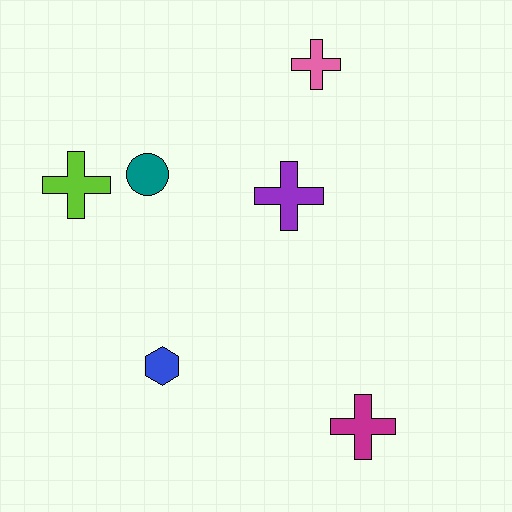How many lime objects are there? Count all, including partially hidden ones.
There is 1 lime object.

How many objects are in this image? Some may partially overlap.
There are 6 objects.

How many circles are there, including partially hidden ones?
There is 1 circle.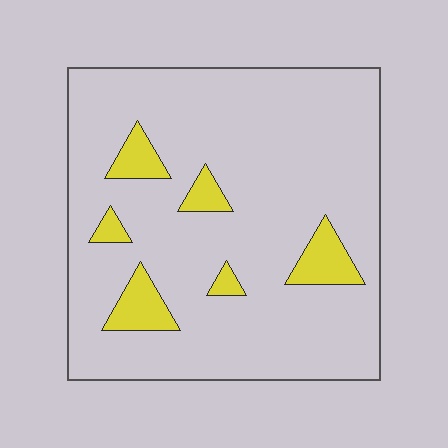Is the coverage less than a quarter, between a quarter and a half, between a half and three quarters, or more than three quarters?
Less than a quarter.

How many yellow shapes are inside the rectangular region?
6.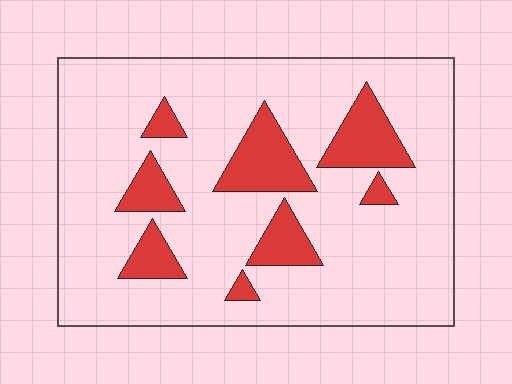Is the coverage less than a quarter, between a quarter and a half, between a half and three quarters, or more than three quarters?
Less than a quarter.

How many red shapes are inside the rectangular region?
8.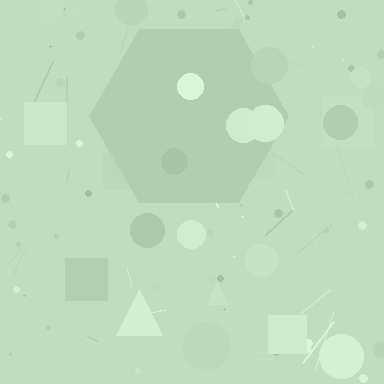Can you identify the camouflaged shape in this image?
The camouflaged shape is a hexagon.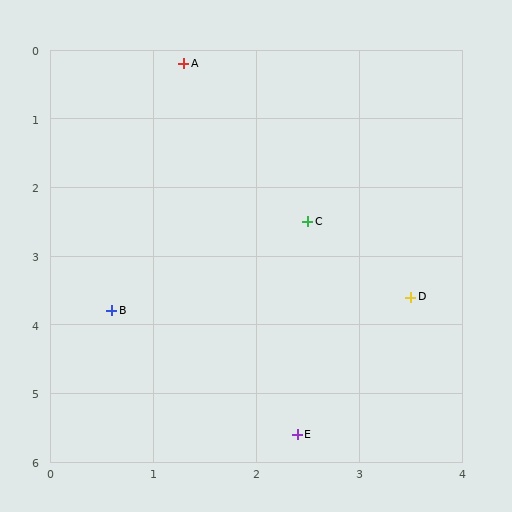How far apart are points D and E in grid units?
Points D and E are about 2.3 grid units apart.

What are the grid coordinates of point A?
Point A is at approximately (1.3, 0.2).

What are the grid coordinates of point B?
Point B is at approximately (0.6, 3.8).